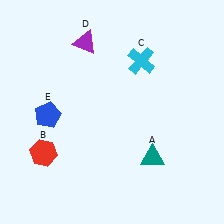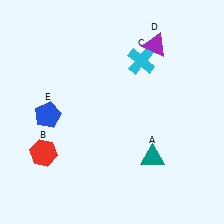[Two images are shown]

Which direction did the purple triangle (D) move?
The purple triangle (D) moved right.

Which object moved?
The purple triangle (D) moved right.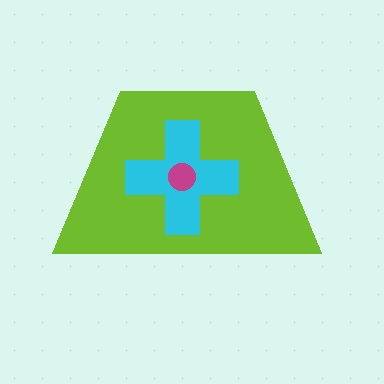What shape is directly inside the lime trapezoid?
The cyan cross.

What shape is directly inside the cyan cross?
The magenta circle.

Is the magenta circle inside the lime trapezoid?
Yes.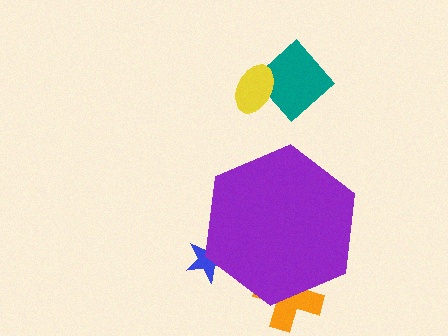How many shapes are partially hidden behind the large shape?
2 shapes are partially hidden.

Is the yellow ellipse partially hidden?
No, the yellow ellipse is fully visible.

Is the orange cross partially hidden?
Yes, the orange cross is partially hidden behind the purple hexagon.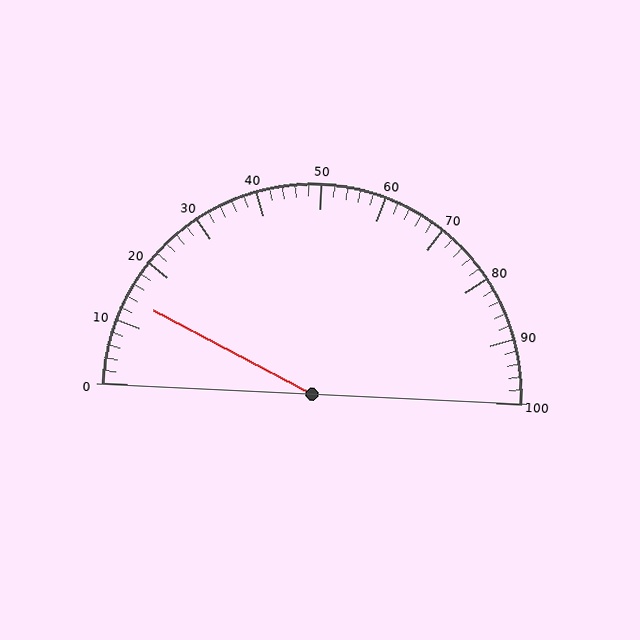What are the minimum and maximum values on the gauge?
The gauge ranges from 0 to 100.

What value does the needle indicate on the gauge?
The needle indicates approximately 14.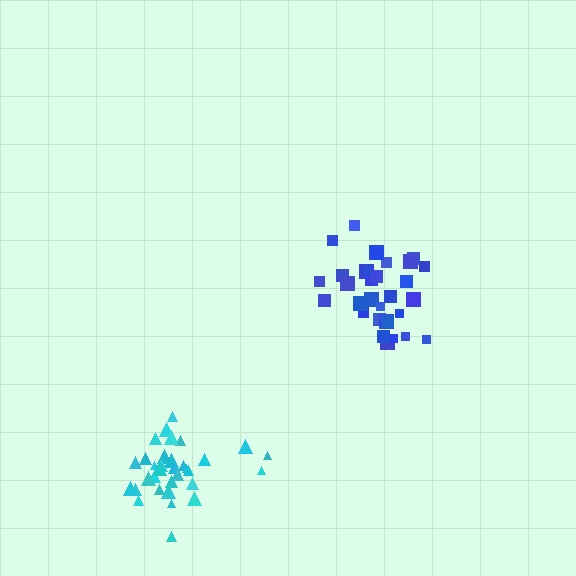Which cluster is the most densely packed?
Blue.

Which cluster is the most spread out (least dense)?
Cyan.